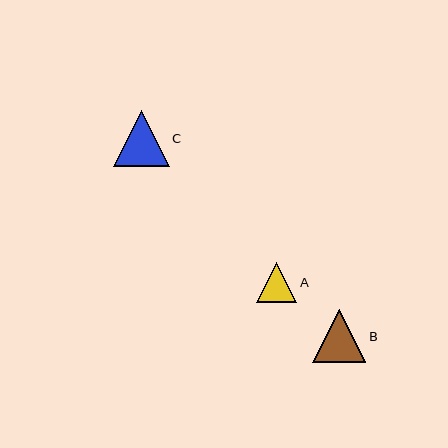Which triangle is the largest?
Triangle C is the largest with a size of approximately 55 pixels.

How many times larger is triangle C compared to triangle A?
Triangle C is approximately 1.4 times the size of triangle A.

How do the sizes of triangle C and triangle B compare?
Triangle C and triangle B are approximately the same size.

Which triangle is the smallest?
Triangle A is the smallest with a size of approximately 40 pixels.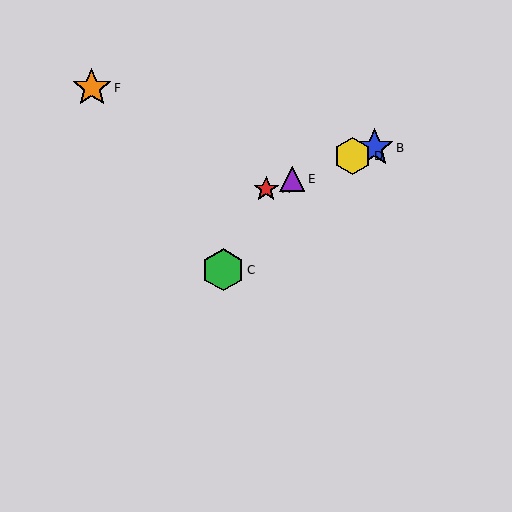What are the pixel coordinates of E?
Object E is at (292, 179).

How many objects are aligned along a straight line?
4 objects (A, B, D, E) are aligned along a straight line.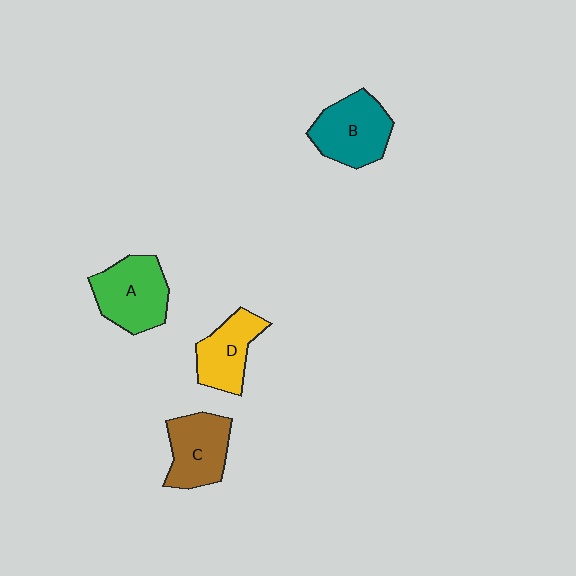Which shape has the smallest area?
Shape D (yellow).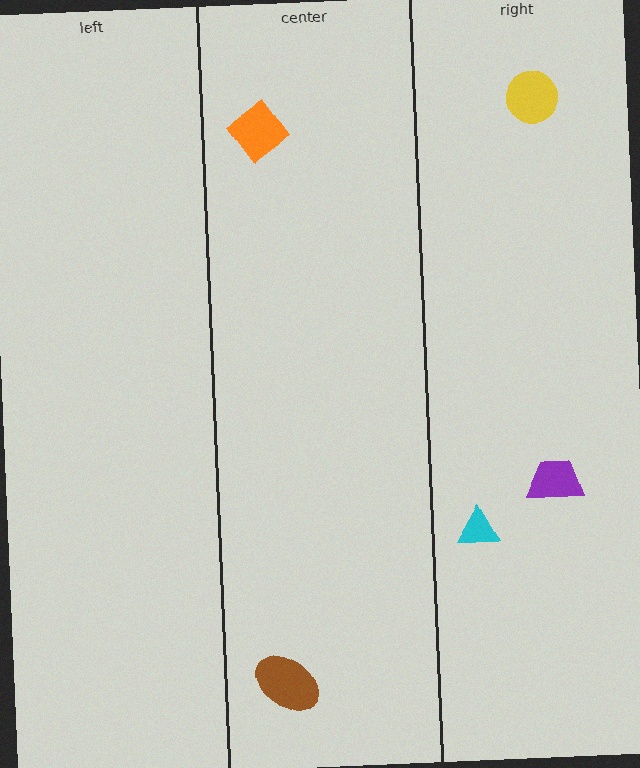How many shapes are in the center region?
2.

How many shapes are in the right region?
3.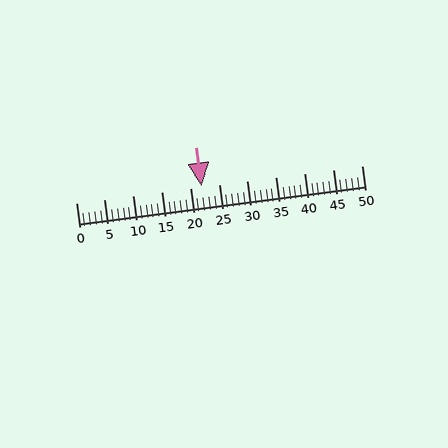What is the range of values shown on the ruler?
The ruler shows values from 0 to 50.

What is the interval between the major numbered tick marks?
The major tick marks are spaced 5 units apart.